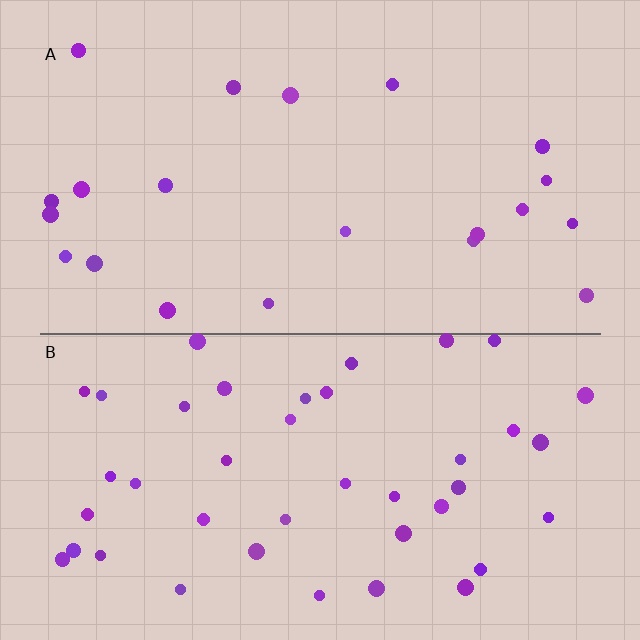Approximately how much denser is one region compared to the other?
Approximately 2.0× — region B over region A.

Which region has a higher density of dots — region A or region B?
B (the bottom).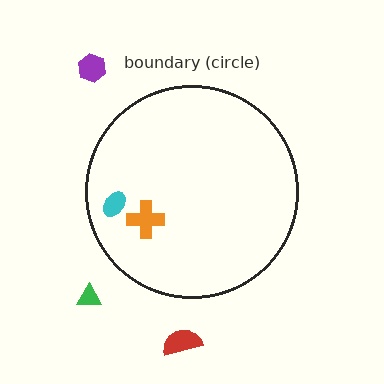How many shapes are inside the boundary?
2 inside, 3 outside.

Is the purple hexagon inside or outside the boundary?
Outside.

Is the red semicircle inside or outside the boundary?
Outside.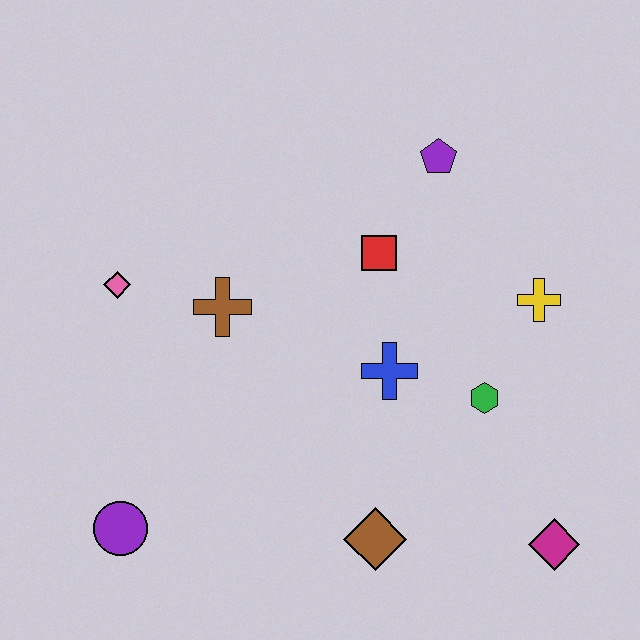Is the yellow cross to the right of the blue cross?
Yes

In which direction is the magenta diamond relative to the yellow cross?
The magenta diamond is below the yellow cross.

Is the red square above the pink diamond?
Yes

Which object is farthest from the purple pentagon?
The purple circle is farthest from the purple pentagon.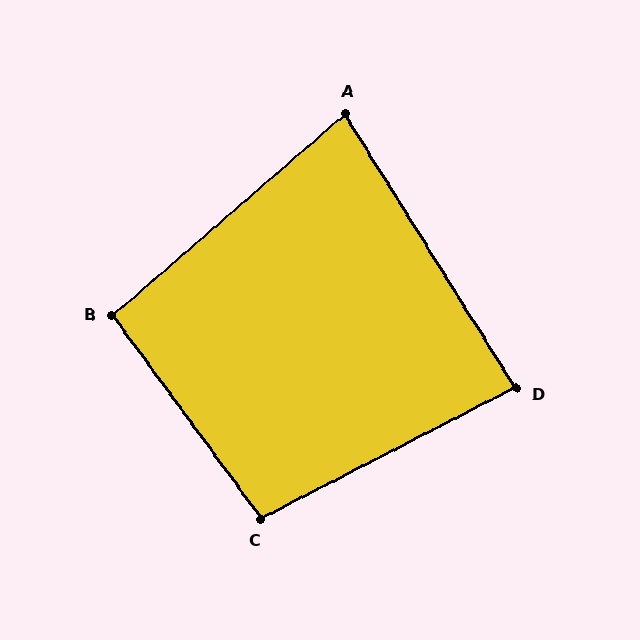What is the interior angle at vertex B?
Approximately 95 degrees (approximately right).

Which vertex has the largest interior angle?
C, at approximately 99 degrees.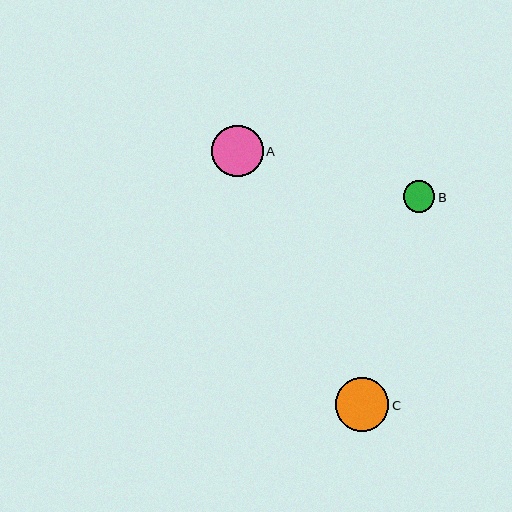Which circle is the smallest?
Circle B is the smallest with a size of approximately 31 pixels.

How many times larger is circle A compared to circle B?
Circle A is approximately 1.6 times the size of circle B.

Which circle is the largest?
Circle C is the largest with a size of approximately 53 pixels.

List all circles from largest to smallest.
From largest to smallest: C, A, B.